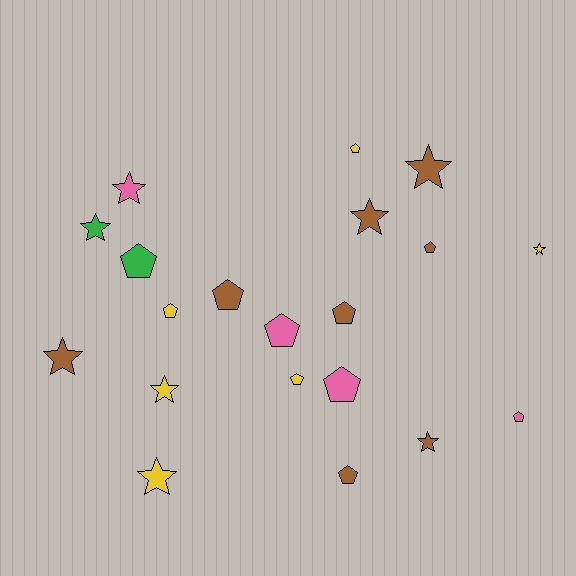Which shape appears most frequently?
Pentagon, with 11 objects.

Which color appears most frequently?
Brown, with 8 objects.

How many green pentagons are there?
There is 1 green pentagon.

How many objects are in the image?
There are 20 objects.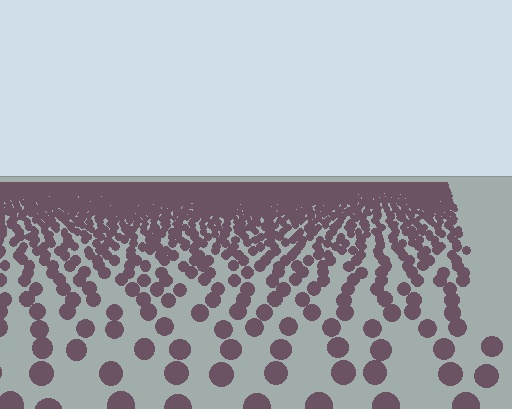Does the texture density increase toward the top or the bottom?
Density increases toward the top.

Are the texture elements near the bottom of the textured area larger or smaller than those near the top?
Larger. Near the bottom, elements are closer to the viewer and appear at a bigger on-screen size.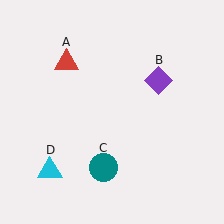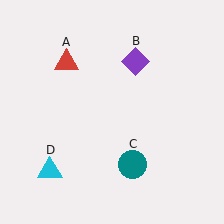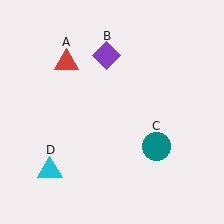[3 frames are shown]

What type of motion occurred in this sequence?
The purple diamond (object B), teal circle (object C) rotated counterclockwise around the center of the scene.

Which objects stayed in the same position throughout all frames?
Red triangle (object A) and cyan triangle (object D) remained stationary.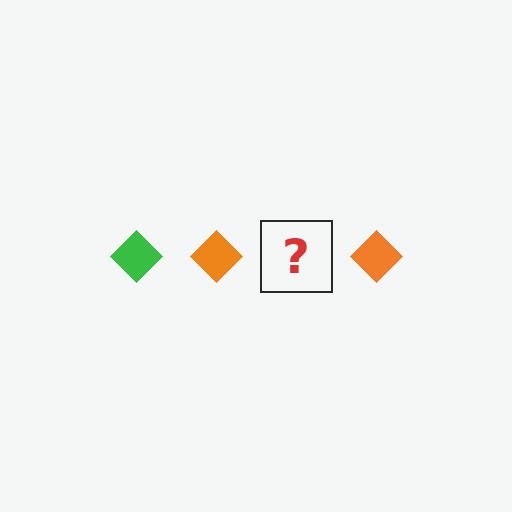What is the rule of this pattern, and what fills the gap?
The rule is that the pattern cycles through green, orange diamonds. The gap should be filled with a green diamond.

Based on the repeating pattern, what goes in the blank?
The blank should be a green diamond.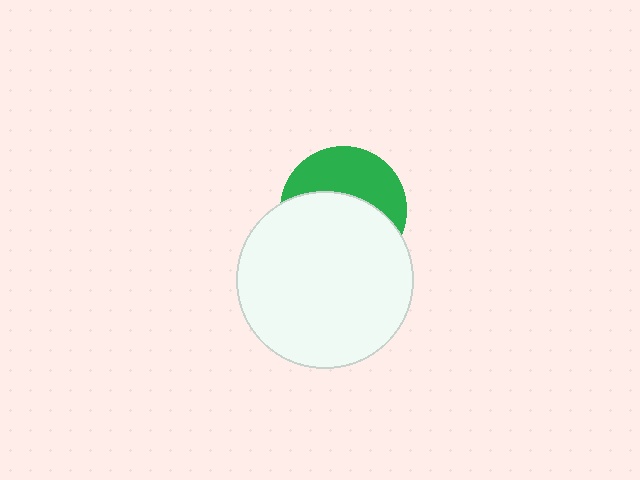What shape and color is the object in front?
The object in front is a white circle.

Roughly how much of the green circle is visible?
A small part of it is visible (roughly 42%).